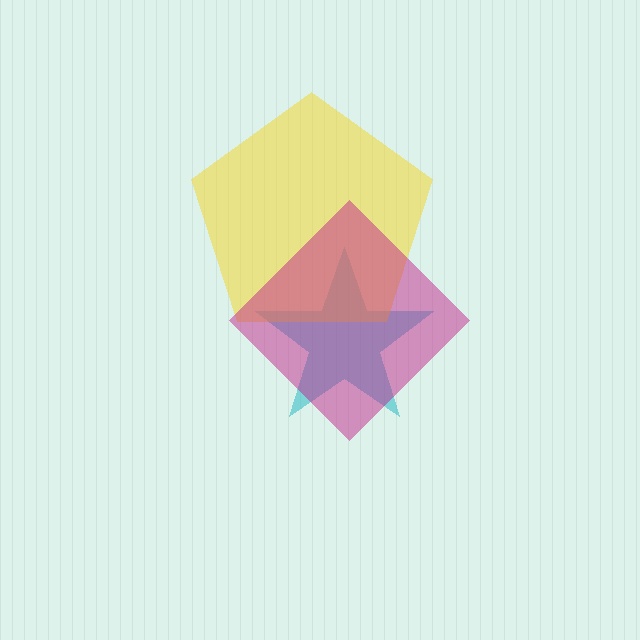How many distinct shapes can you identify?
There are 3 distinct shapes: a cyan star, a yellow pentagon, a magenta diamond.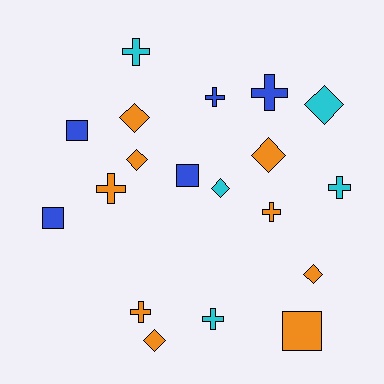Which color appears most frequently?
Orange, with 9 objects.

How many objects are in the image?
There are 19 objects.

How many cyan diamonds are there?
There are 2 cyan diamonds.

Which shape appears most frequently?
Cross, with 8 objects.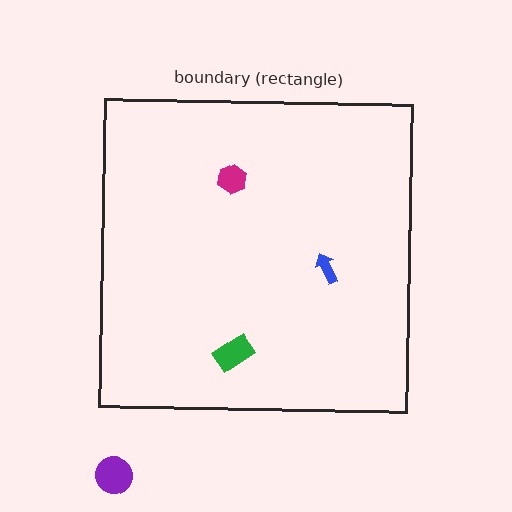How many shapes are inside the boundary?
3 inside, 1 outside.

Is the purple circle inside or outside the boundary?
Outside.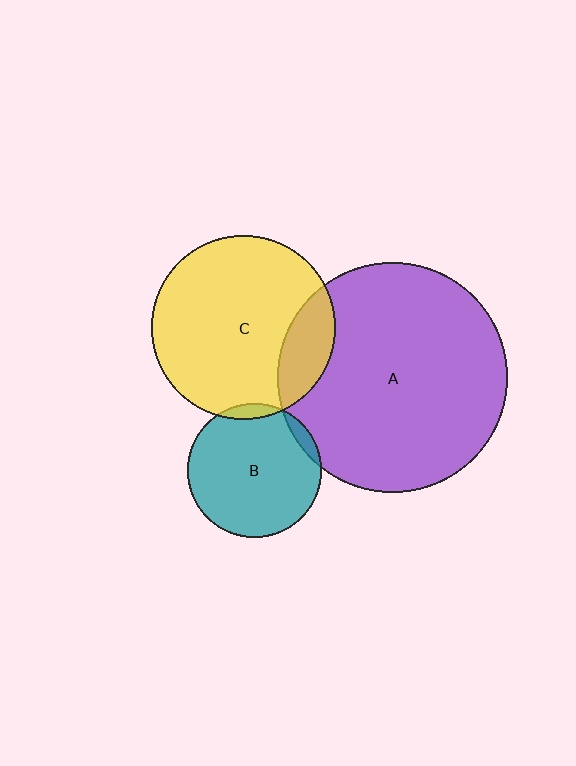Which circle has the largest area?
Circle A (purple).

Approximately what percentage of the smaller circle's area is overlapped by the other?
Approximately 5%.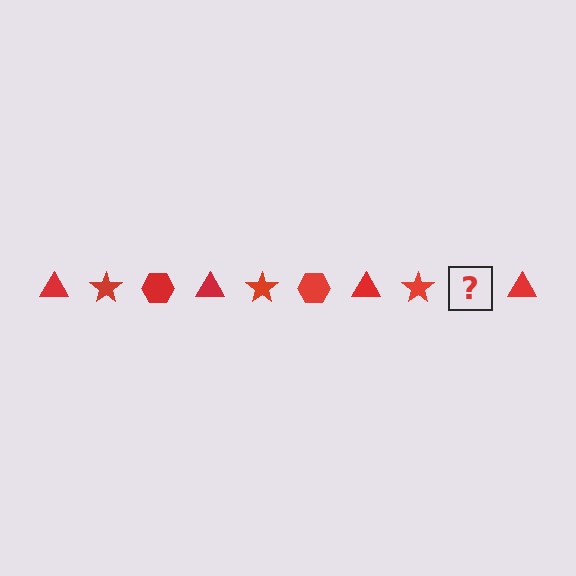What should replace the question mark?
The question mark should be replaced with a red hexagon.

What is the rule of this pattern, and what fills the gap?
The rule is that the pattern cycles through triangle, star, hexagon shapes in red. The gap should be filled with a red hexagon.